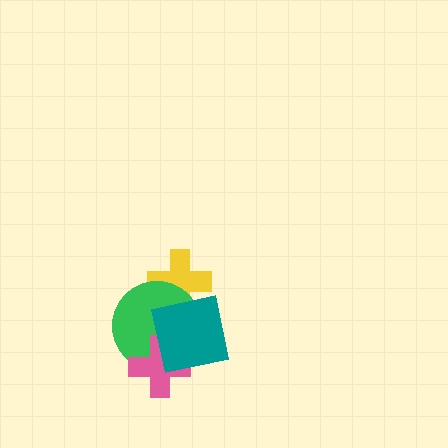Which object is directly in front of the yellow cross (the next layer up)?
The green circle is directly in front of the yellow cross.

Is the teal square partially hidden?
No, no other shape covers it.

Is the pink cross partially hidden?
Yes, it is partially covered by another shape.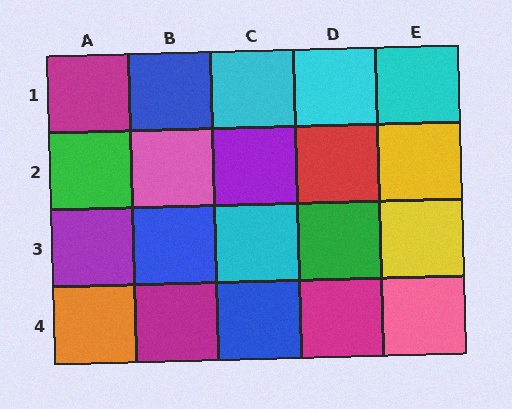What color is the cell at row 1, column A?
Magenta.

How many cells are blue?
3 cells are blue.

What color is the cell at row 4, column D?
Magenta.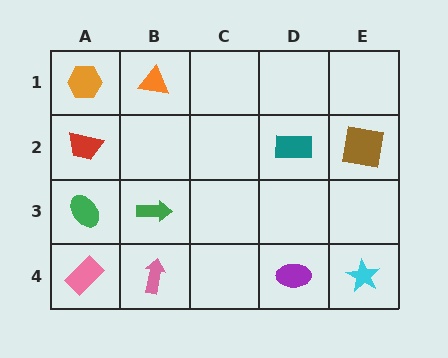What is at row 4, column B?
A pink arrow.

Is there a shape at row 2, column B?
No, that cell is empty.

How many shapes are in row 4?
4 shapes.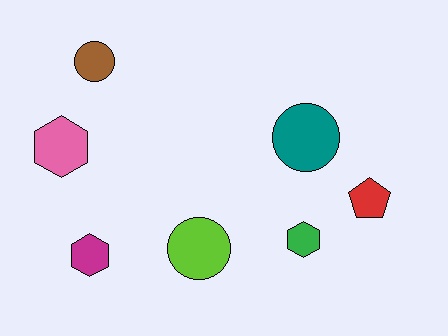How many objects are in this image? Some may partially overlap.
There are 7 objects.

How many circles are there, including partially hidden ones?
There are 3 circles.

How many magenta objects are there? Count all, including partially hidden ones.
There is 1 magenta object.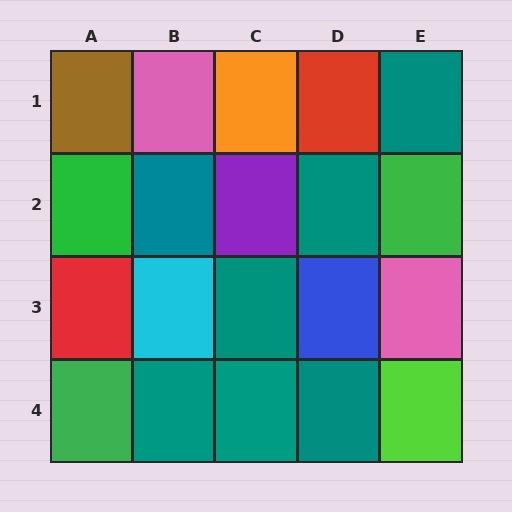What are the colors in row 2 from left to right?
Green, teal, purple, teal, green.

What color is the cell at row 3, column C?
Teal.